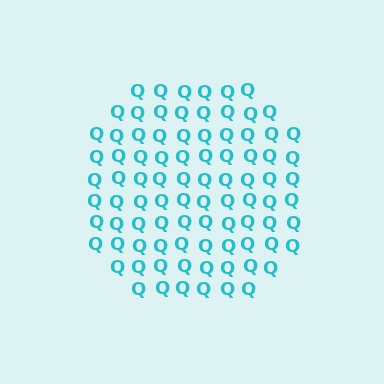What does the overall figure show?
The overall figure shows a circle.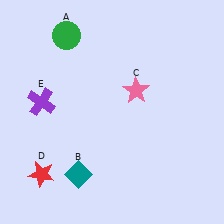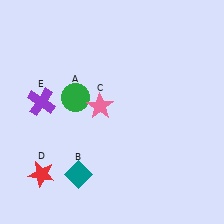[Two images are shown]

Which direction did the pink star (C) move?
The pink star (C) moved left.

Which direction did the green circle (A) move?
The green circle (A) moved down.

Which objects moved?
The objects that moved are: the green circle (A), the pink star (C).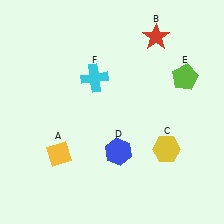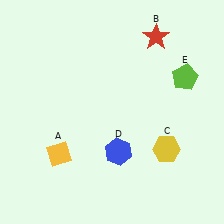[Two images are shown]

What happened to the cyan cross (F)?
The cyan cross (F) was removed in Image 2. It was in the top-left area of Image 1.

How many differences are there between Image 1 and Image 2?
There is 1 difference between the two images.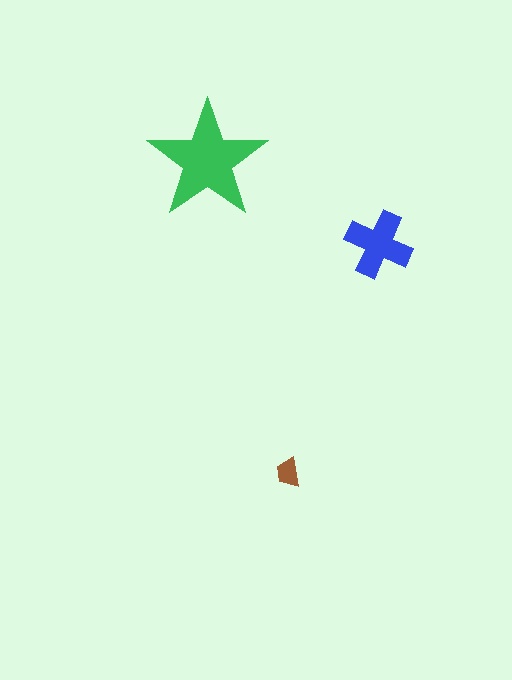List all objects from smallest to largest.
The brown trapezoid, the blue cross, the green star.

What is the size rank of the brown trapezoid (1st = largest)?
3rd.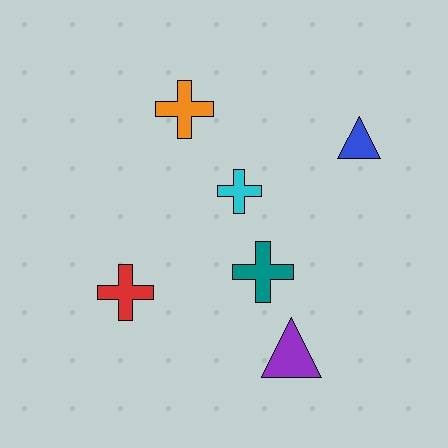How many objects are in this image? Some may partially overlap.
There are 6 objects.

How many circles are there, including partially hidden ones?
There are no circles.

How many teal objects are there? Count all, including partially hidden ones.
There is 1 teal object.